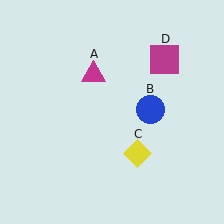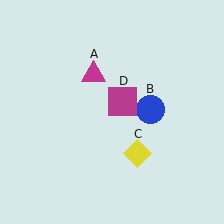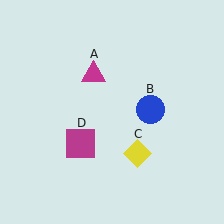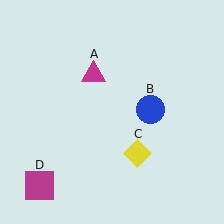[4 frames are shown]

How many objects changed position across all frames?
1 object changed position: magenta square (object D).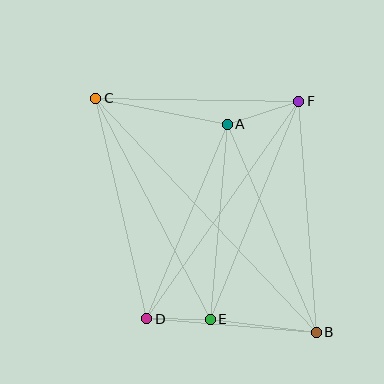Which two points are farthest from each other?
Points B and C are farthest from each other.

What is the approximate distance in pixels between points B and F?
The distance between B and F is approximately 231 pixels.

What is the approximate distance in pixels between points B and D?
The distance between B and D is approximately 170 pixels.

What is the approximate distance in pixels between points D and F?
The distance between D and F is approximately 265 pixels.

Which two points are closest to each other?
Points D and E are closest to each other.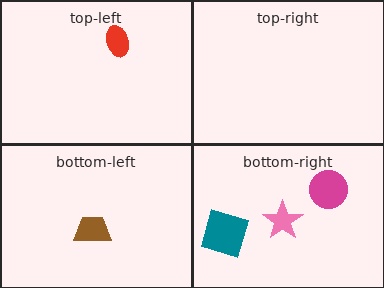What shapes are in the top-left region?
The red ellipse.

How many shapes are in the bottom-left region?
1.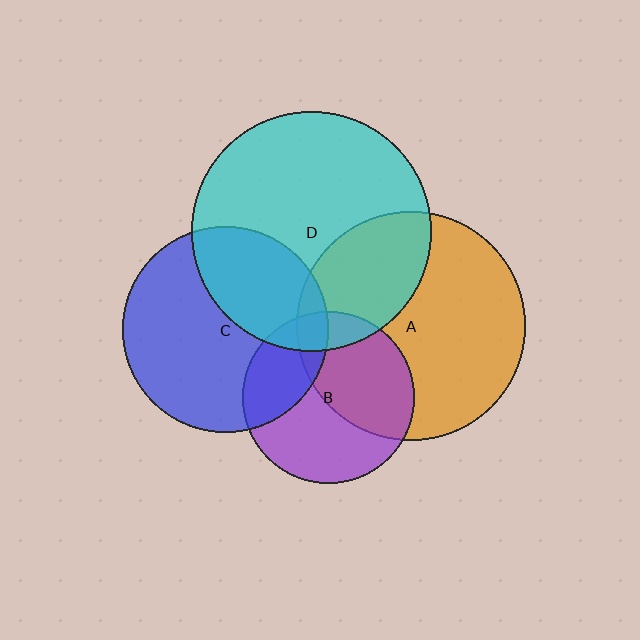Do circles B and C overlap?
Yes.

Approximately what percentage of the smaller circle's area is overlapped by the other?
Approximately 30%.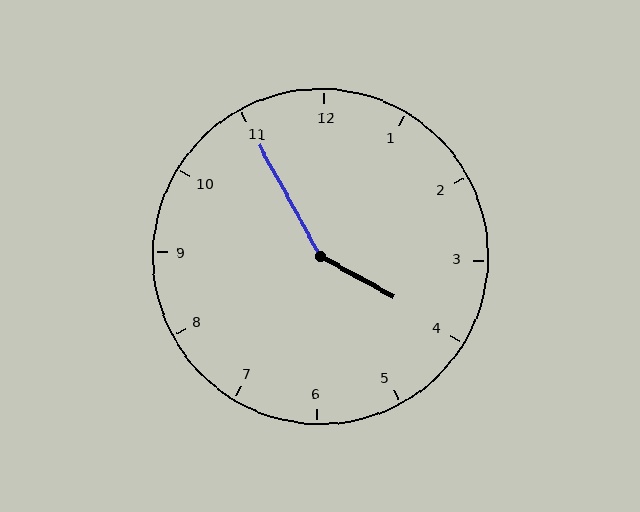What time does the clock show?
3:55.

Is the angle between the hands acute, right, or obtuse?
It is obtuse.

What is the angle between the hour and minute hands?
Approximately 148 degrees.